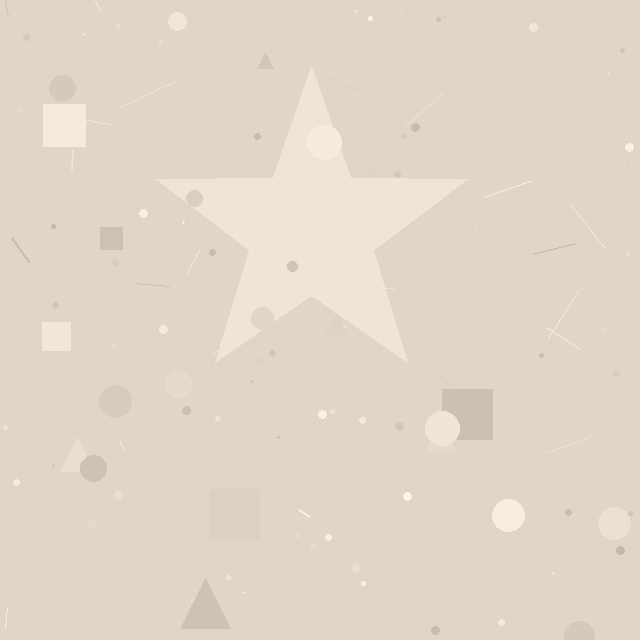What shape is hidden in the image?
A star is hidden in the image.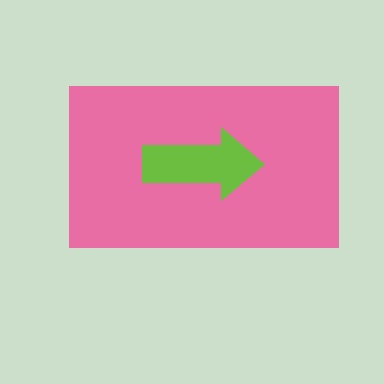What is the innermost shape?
The lime arrow.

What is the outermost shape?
The pink rectangle.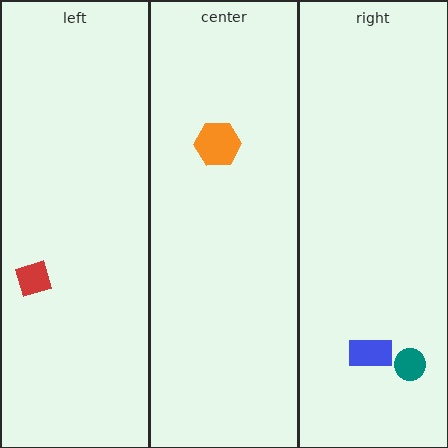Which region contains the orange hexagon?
The center region.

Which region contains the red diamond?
The left region.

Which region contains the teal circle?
The right region.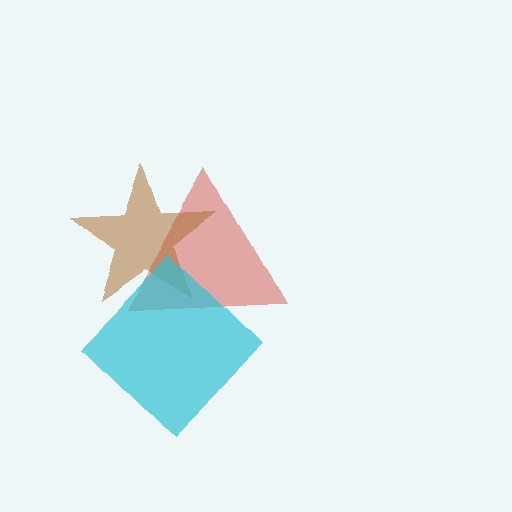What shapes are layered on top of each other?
The layered shapes are: a red triangle, a brown star, a cyan diamond.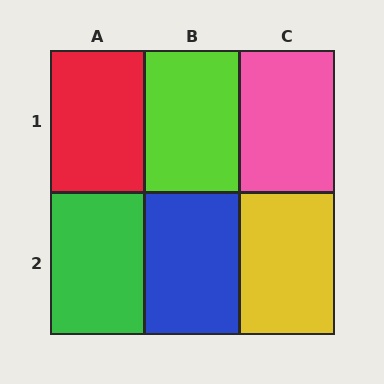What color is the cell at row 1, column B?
Lime.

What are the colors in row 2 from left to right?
Green, blue, yellow.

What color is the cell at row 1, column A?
Red.